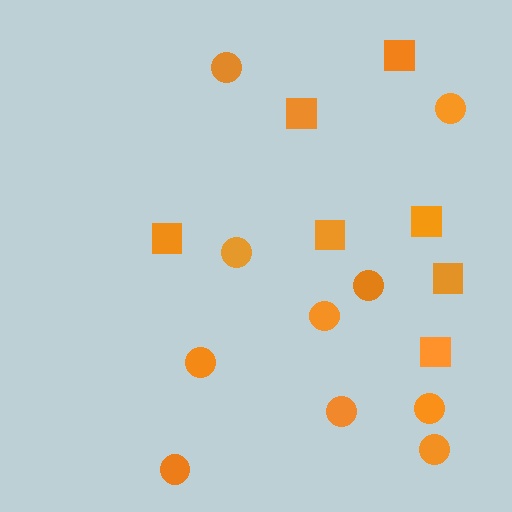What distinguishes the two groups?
There are 2 groups: one group of squares (7) and one group of circles (10).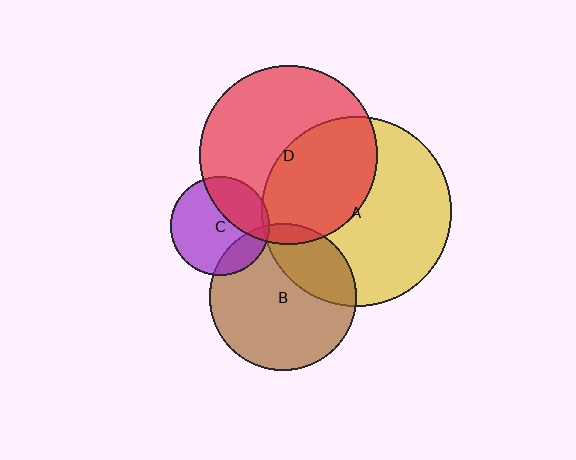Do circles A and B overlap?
Yes.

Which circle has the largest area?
Circle A (yellow).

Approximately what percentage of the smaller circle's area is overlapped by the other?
Approximately 30%.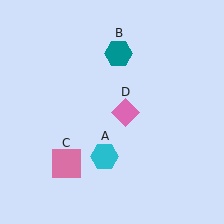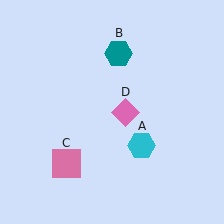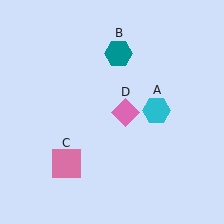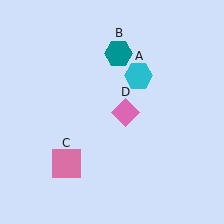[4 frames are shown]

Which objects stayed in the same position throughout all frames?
Teal hexagon (object B) and pink square (object C) and pink diamond (object D) remained stationary.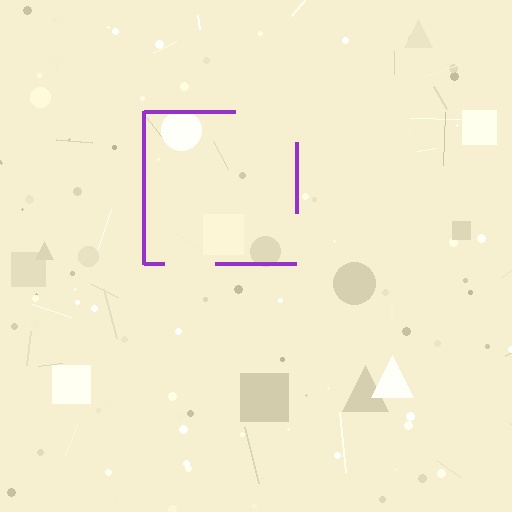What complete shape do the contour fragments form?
The contour fragments form a square.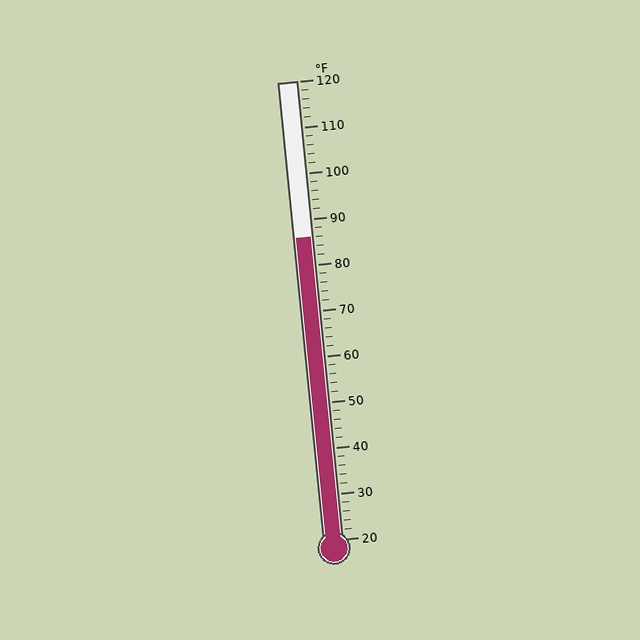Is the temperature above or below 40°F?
The temperature is above 40°F.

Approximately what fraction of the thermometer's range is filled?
The thermometer is filled to approximately 65% of its range.